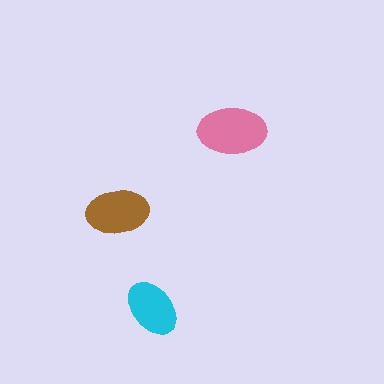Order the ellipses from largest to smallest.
the pink one, the brown one, the cyan one.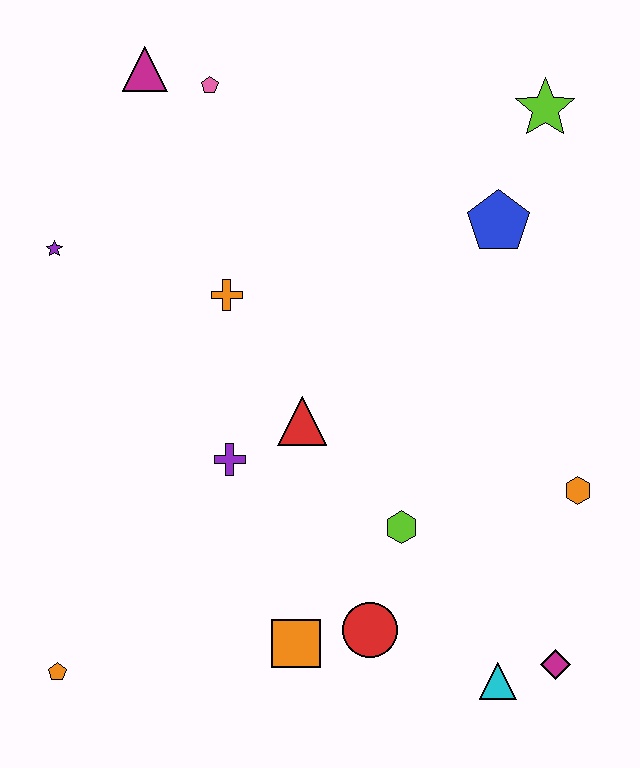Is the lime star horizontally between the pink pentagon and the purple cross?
No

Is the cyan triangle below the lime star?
Yes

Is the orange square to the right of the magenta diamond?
No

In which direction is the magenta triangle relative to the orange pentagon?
The magenta triangle is above the orange pentagon.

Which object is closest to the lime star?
The blue pentagon is closest to the lime star.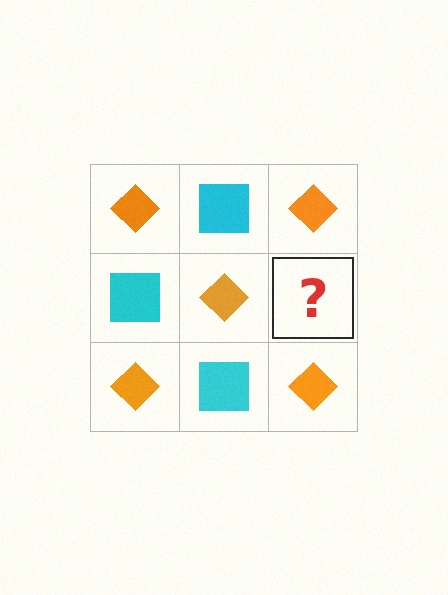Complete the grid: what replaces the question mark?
The question mark should be replaced with a cyan square.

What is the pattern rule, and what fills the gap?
The rule is that it alternates orange diamond and cyan square in a checkerboard pattern. The gap should be filled with a cyan square.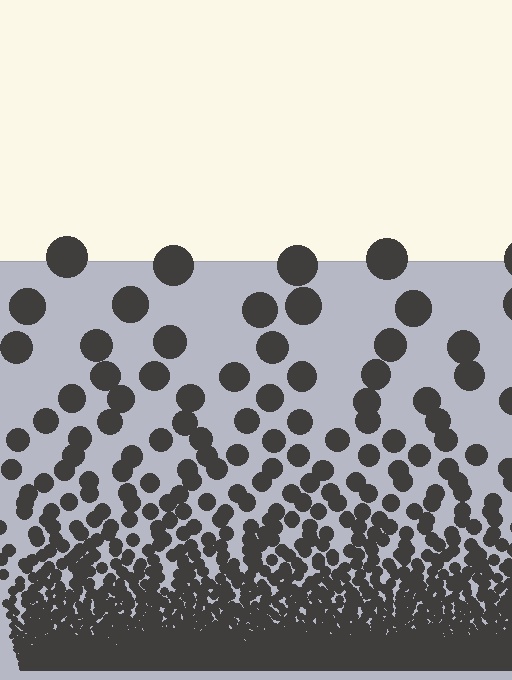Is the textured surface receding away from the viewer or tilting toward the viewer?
The surface appears to tilt toward the viewer. Texture elements get larger and sparser toward the top.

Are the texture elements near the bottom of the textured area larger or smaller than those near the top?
Smaller. The gradient is inverted — elements near the bottom are smaller and denser.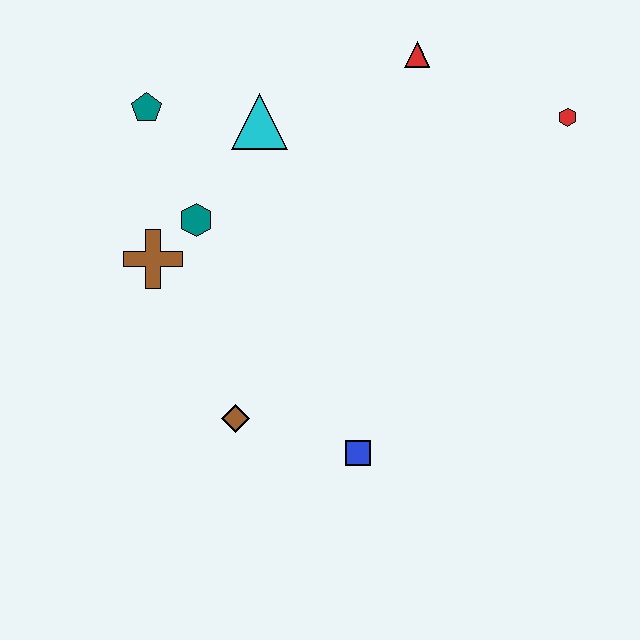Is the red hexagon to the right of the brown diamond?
Yes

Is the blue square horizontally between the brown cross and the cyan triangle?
No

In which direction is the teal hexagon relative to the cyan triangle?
The teal hexagon is below the cyan triangle.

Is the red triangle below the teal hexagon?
No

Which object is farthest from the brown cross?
The red hexagon is farthest from the brown cross.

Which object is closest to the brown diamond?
The blue square is closest to the brown diamond.